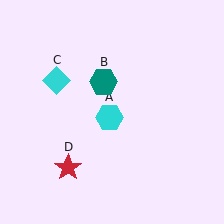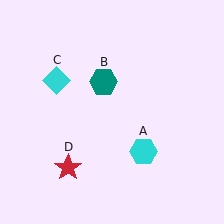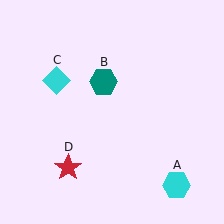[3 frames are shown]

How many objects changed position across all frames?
1 object changed position: cyan hexagon (object A).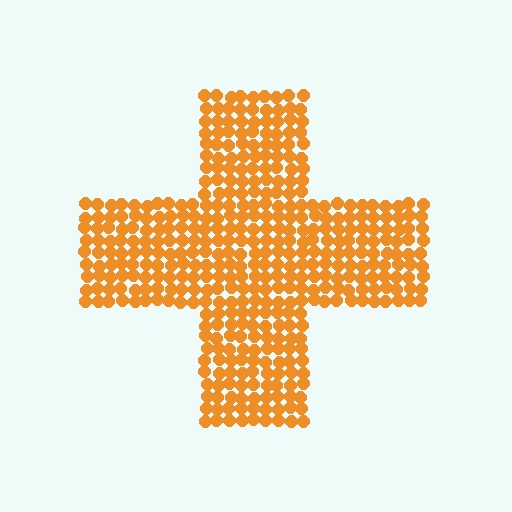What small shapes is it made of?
It is made of small circles.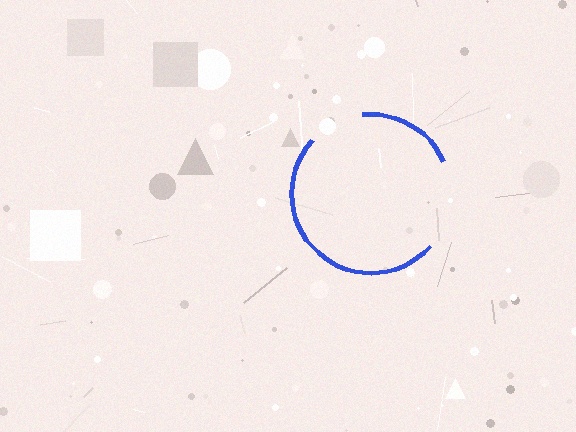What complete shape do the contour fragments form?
The contour fragments form a circle.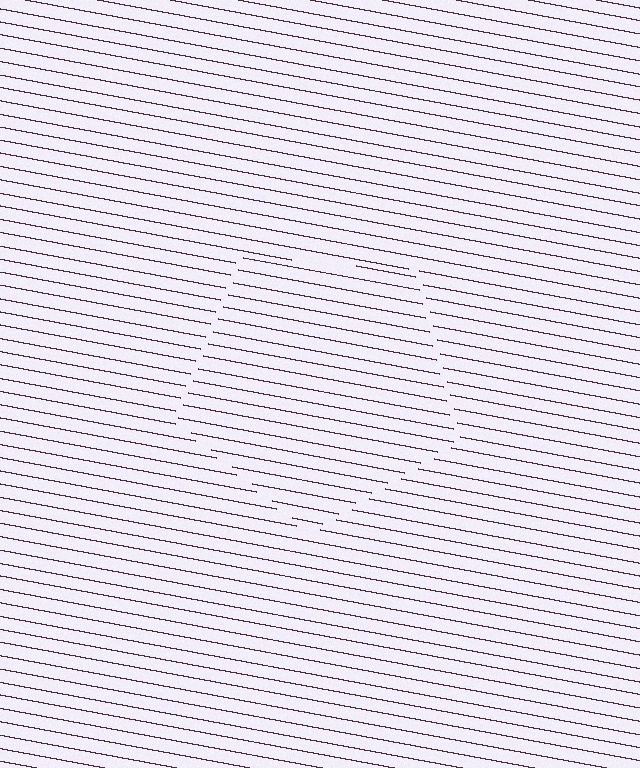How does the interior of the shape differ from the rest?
The interior of the shape contains the same grating, shifted by half a period — the contour is defined by the phase discontinuity where line-ends from the inner and outer gratings abut.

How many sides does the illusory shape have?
5 sides — the line-ends trace a pentagon.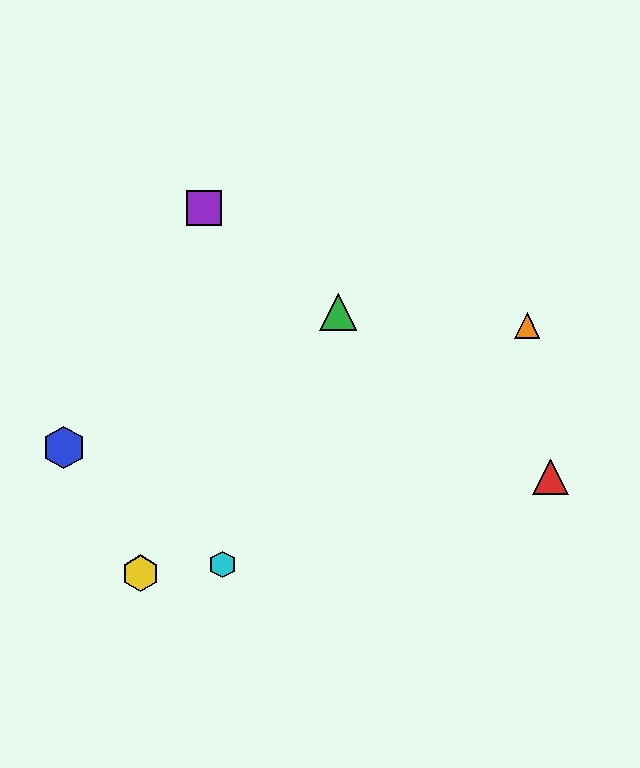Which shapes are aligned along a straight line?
The red triangle, the green triangle, the purple square are aligned along a straight line.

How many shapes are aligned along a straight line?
3 shapes (the red triangle, the green triangle, the purple square) are aligned along a straight line.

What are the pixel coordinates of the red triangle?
The red triangle is at (551, 477).